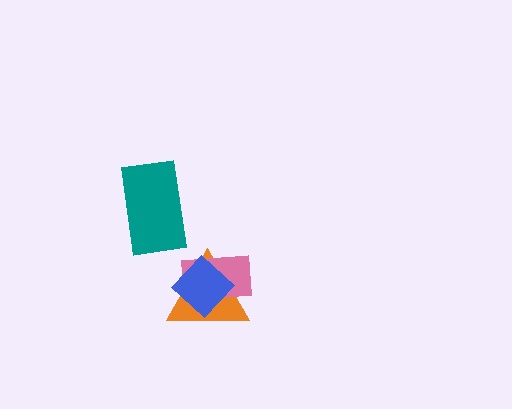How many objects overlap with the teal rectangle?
0 objects overlap with the teal rectangle.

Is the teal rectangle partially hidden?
No, no other shape covers it.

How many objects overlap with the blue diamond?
2 objects overlap with the blue diamond.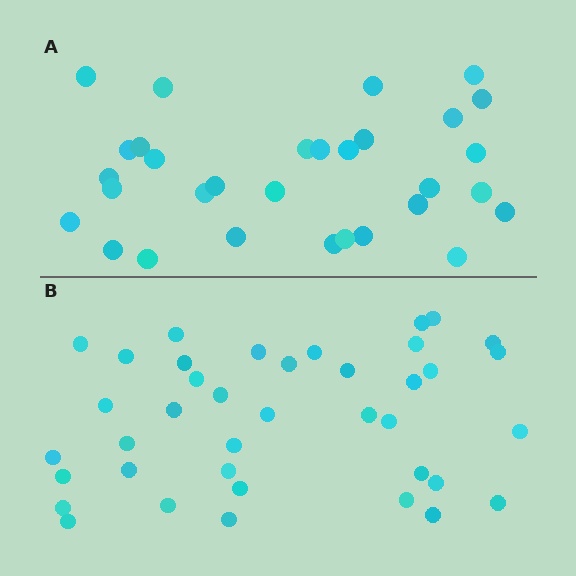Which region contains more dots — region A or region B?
Region B (the bottom region) has more dots.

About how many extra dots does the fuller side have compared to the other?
Region B has roughly 8 or so more dots than region A.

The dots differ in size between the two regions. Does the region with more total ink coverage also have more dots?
No. Region A has more total ink coverage because its dots are larger, but region B actually contains more individual dots. Total area can be misleading — the number of items is what matters here.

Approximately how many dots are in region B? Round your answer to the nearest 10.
About 40 dots. (The exact count is 39, which rounds to 40.)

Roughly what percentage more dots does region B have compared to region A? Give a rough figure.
About 25% more.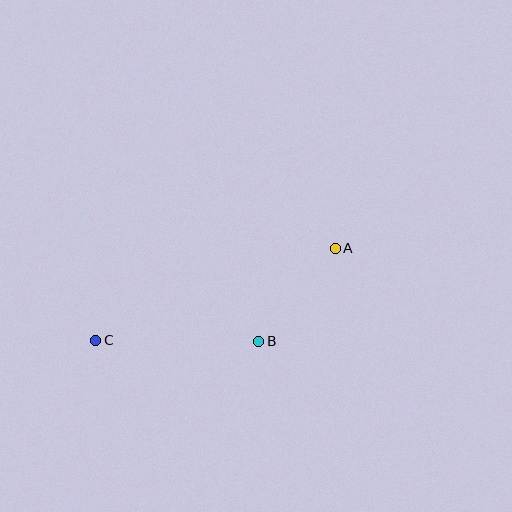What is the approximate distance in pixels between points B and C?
The distance between B and C is approximately 163 pixels.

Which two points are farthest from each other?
Points A and C are farthest from each other.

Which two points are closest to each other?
Points A and B are closest to each other.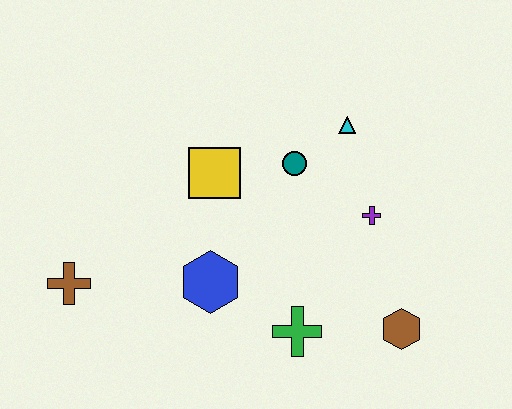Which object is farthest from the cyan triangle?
The brown cross is farthest from the cyan triangle.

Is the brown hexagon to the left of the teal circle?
No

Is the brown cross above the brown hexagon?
Yes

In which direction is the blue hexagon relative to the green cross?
The blue hexagon is to the left of the green cross.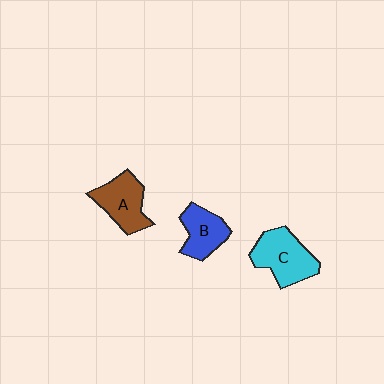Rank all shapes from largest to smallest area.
From largest to smallest: C (cyan), A (brown), B (blue).